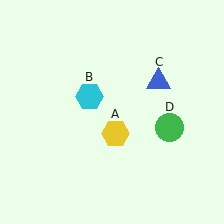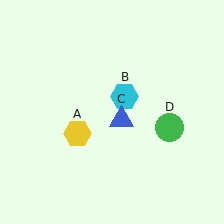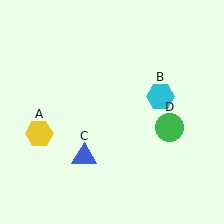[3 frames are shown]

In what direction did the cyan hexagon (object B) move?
The cyan hexagon (object B) moved right.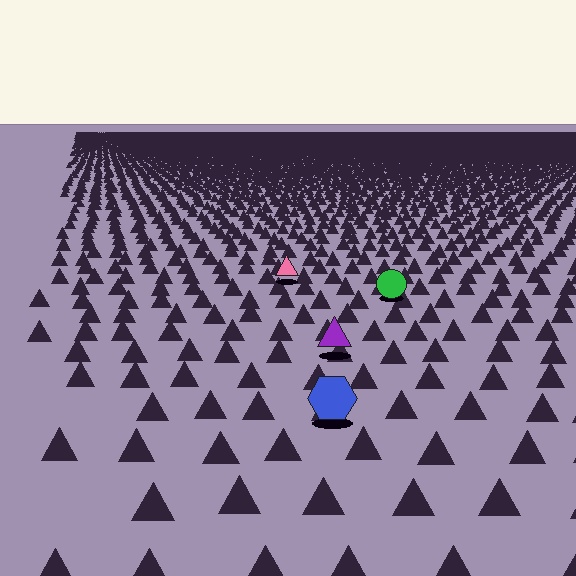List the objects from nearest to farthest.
From nearest to farthest: the blue hexagon, the purple triangle, the green circle, the pink triangle.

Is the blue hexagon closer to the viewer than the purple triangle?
Yes. The blue hexagon is closer — you can tell from the texture gradient: the ground texture is coarser near it.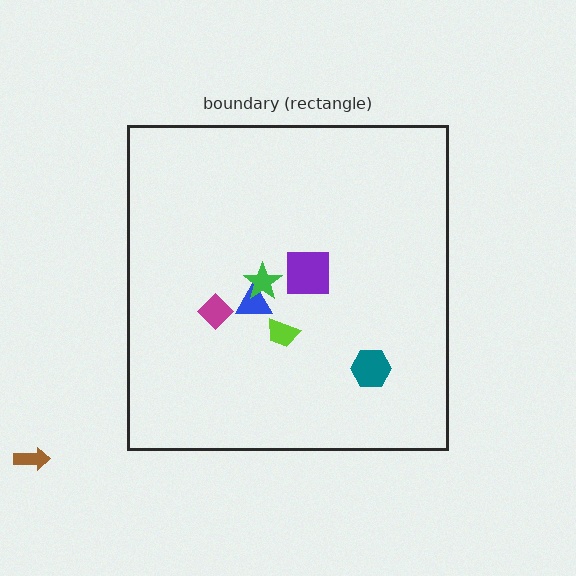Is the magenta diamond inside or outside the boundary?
Inside.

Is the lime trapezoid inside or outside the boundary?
Inside.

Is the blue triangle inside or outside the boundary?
Inside.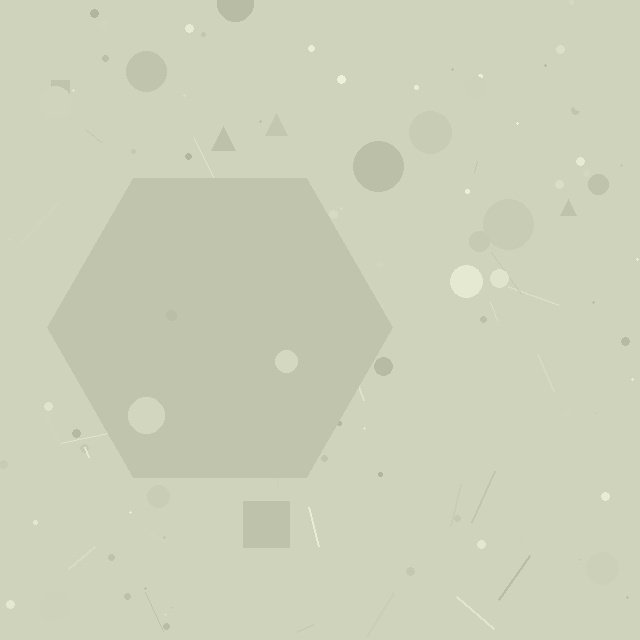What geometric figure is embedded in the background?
A hexagon is embedded in the background.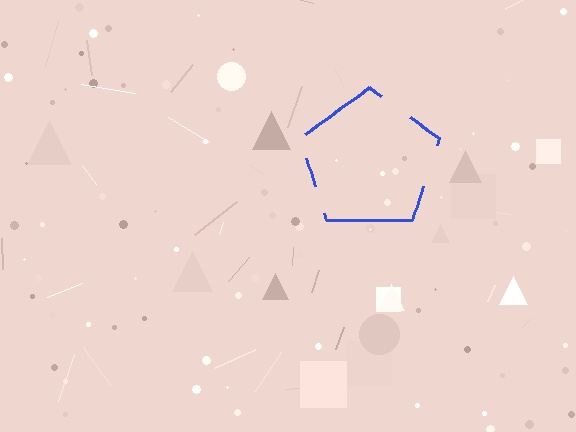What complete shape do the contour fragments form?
The contour fragments form a pentagon.